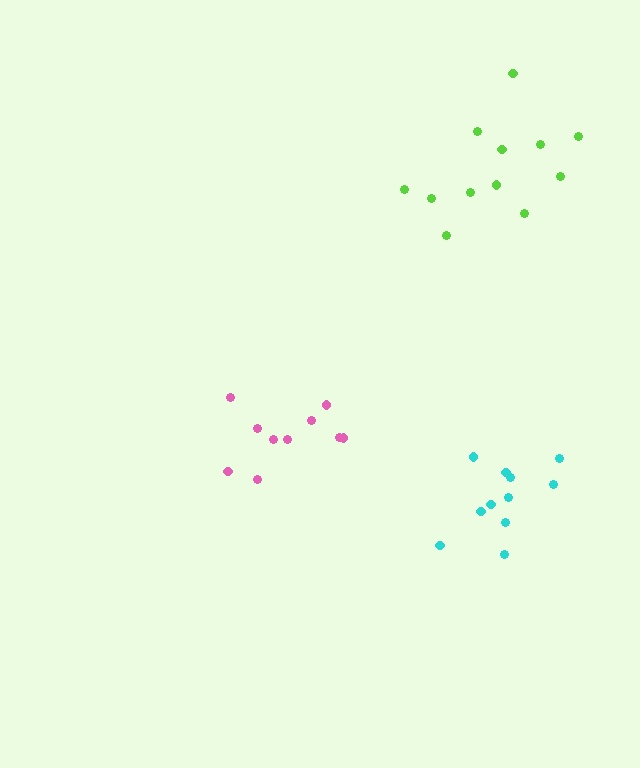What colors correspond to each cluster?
The clusters are colored: cyan, pink, lime.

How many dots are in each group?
Group 1: 11 dots, Group 2: 10 dots, Group 3: 12 dots (33 total).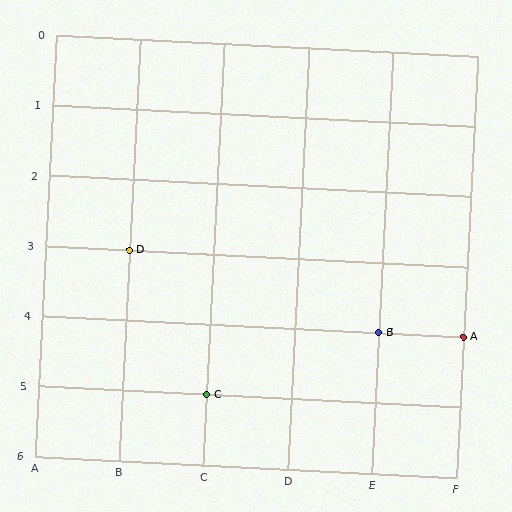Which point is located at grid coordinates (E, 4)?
Point B is at (E, 4).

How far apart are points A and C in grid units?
Points A and C are 3 columns and 1 row apart (about 3.2 grid units diagonally).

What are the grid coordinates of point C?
Point C is at grid coordinates (C, 5).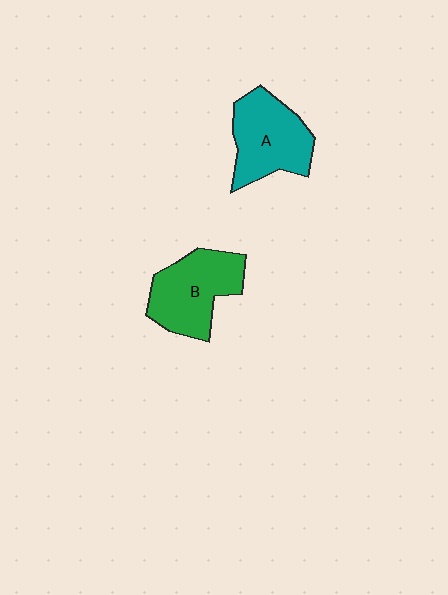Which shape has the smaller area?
Shape A (teal).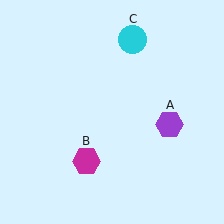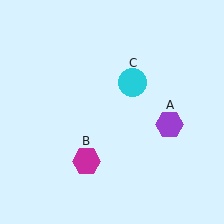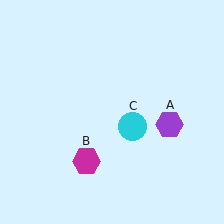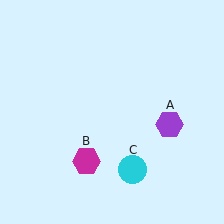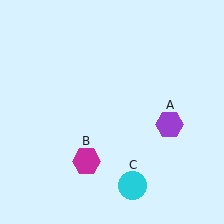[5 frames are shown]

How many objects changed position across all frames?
1 object changed position: cyan circle (object C).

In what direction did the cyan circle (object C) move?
The cyan circle (object C) moved down.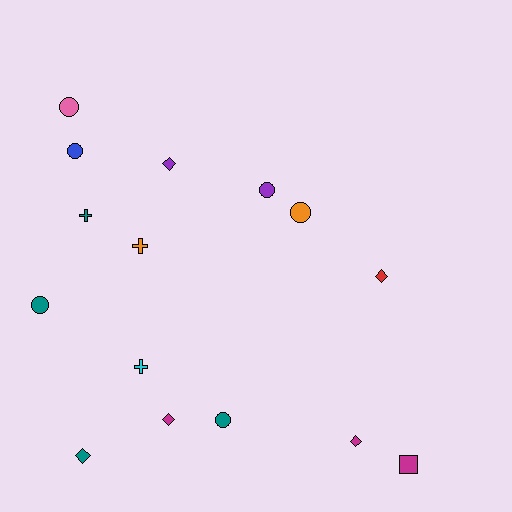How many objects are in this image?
There are 15 objects.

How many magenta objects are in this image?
There are 3 magenta objects.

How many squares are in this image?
There is 1 square.